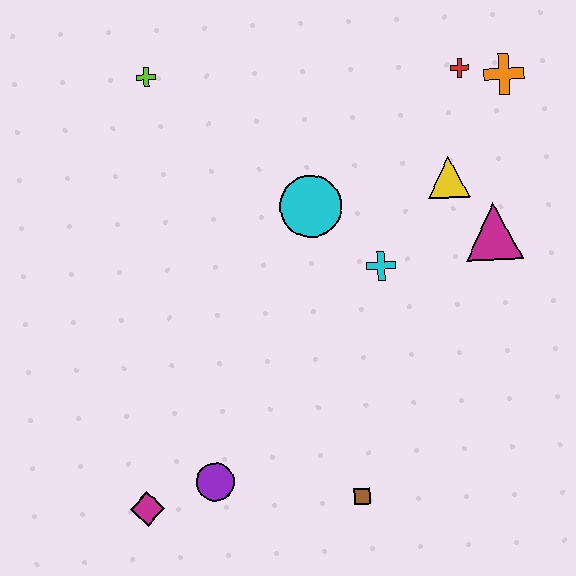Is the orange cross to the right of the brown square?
Yes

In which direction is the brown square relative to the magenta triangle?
The brown square is below the magenta triangle.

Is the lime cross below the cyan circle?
No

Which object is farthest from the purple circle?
The orange cross is farthest from the purple circle.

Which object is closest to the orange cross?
The red cross is closest to the orange cross.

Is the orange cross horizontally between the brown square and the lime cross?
No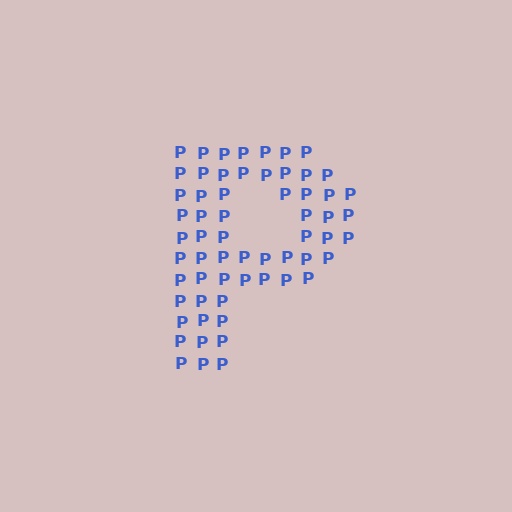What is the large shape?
The large shape is the letter P.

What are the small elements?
The small elements are letter P's.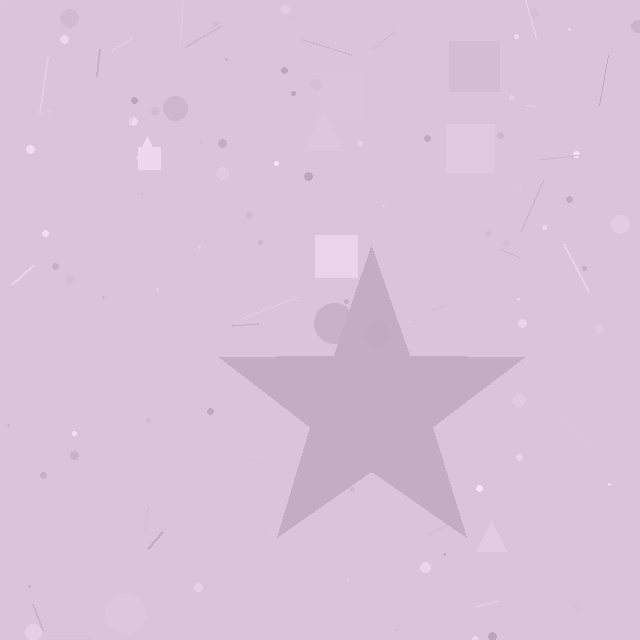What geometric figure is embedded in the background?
A star is embedded in the background.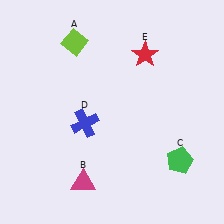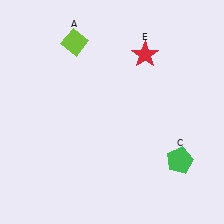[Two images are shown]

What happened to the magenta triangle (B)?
The magenta triangle (B) was removed in Image 2. It was in the bottom-left area of Image 1.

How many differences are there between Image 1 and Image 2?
There are 2 differences between the two images.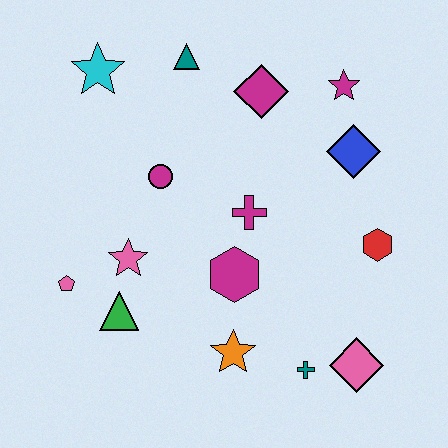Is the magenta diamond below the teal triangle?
Yes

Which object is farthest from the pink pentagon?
The magenta star is farthest from the pink pentagon.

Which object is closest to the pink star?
The green triangle is closest to the pink star.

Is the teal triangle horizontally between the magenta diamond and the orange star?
No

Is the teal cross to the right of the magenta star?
No